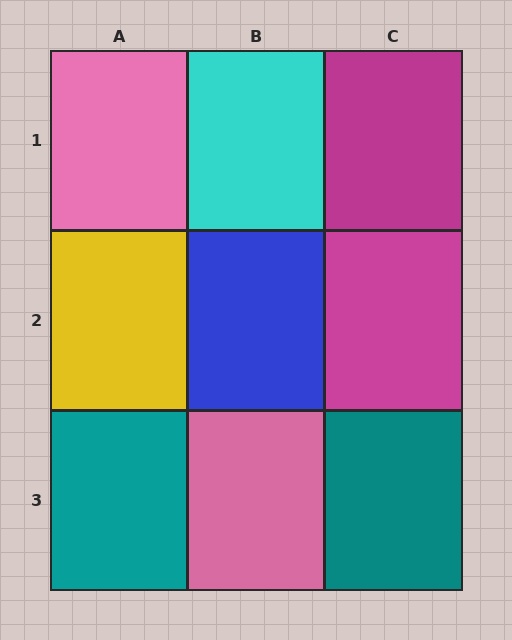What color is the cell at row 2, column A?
Yellow.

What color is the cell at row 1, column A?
Pink.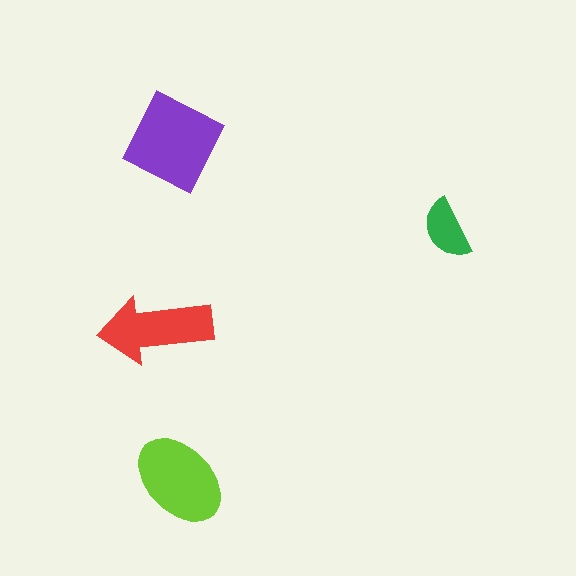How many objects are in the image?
There are 4 objects in the image.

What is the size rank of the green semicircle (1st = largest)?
4th.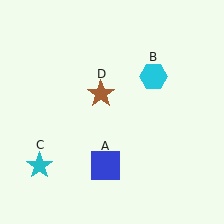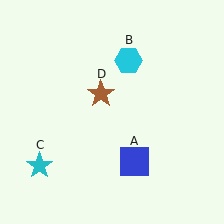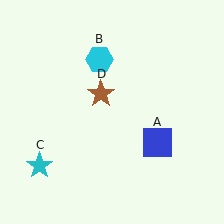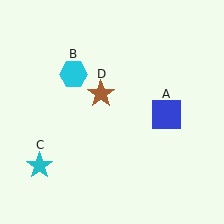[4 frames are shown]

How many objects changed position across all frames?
2 objects changed position: blue square (object A), cyan hexagon (object B).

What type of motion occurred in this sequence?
The blue square (object A), cyan hexagon (object B) rotated counterclockwise around the center of the scene.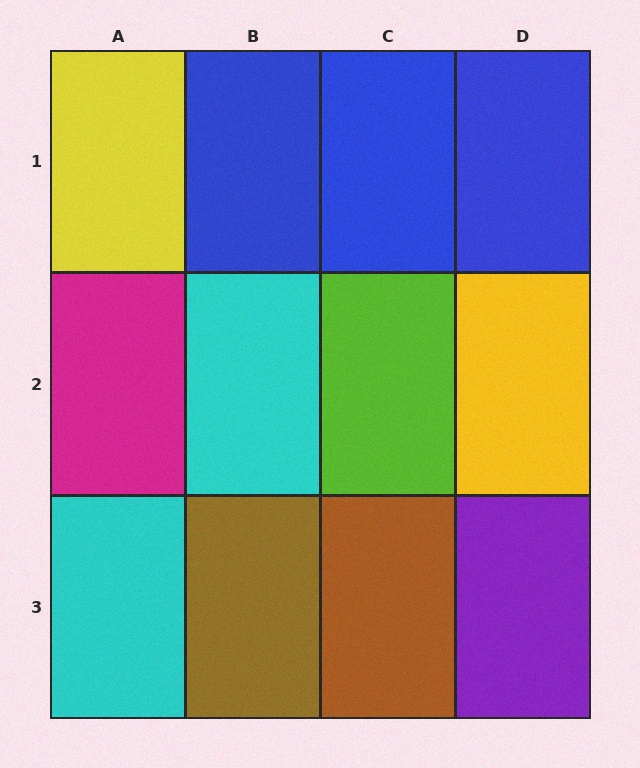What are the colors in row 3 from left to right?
Cyan, brown, brown, purple.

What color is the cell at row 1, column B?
Blue.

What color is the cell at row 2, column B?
Cyan.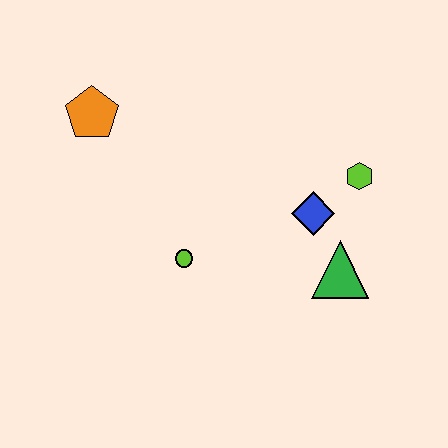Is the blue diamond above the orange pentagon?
No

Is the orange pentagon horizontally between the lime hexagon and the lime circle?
No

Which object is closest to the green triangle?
The blue diamond is closest to the green triangle.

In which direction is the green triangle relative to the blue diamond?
The green triangle is below the blue diamond.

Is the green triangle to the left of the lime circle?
No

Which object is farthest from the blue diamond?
The orange pentagon is farthest from the blue diamond.